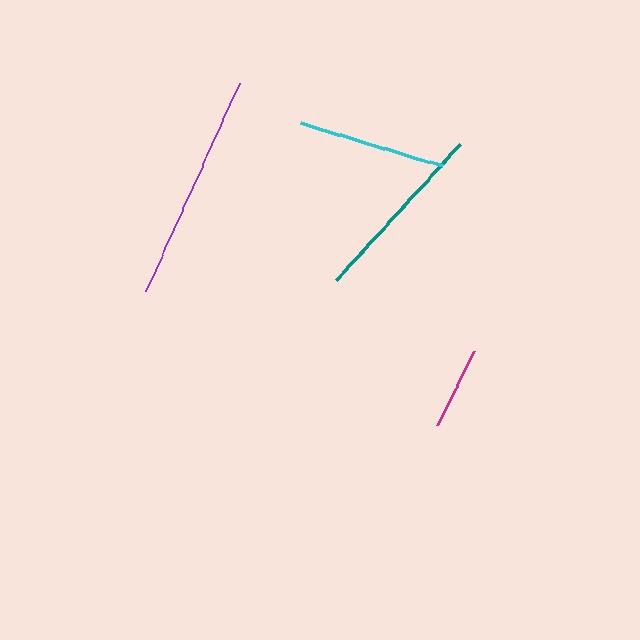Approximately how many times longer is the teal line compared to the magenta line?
The teal line is approximately 2.2 times the length of the magenta line.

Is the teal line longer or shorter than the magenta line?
The teal line is longer than the magenta line.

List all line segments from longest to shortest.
From longest to shortest: purple, teal, cyan, magenta.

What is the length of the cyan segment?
The cyan segment is approximately 148 pixels long.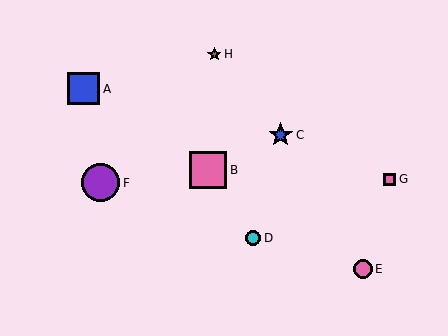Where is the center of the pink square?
The center of the pink square is at (390, 179).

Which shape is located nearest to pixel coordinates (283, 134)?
The blue star (labeled C) at (281, 135) is nearest to that location.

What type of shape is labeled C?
Shape C is a blue star.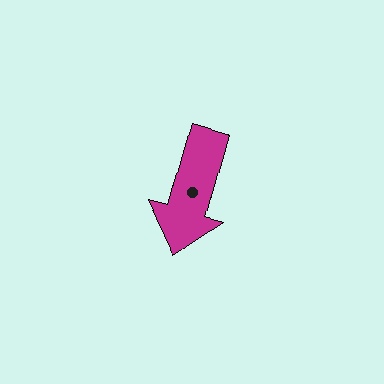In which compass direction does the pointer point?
South.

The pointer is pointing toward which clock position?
Roughly 7 o'clock.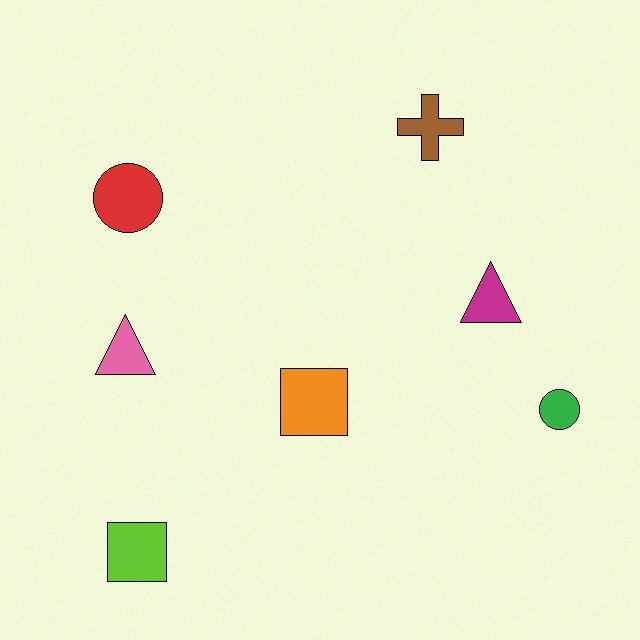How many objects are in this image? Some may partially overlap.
There are 7 objects.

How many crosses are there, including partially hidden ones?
There is 1 cross.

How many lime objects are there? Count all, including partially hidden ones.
There is 1 lime object.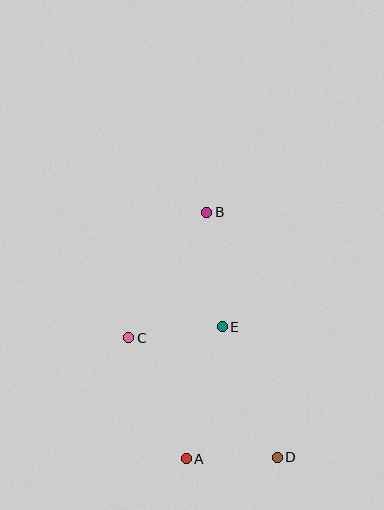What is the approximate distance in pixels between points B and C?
The distance between B and C is approximately 148 pixels.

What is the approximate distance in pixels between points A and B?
The distance between A and B is approximately 247 pixels.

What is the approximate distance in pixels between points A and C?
The distance between A and C is approximately 134 pixels.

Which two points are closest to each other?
Points A and D are closest to each other.